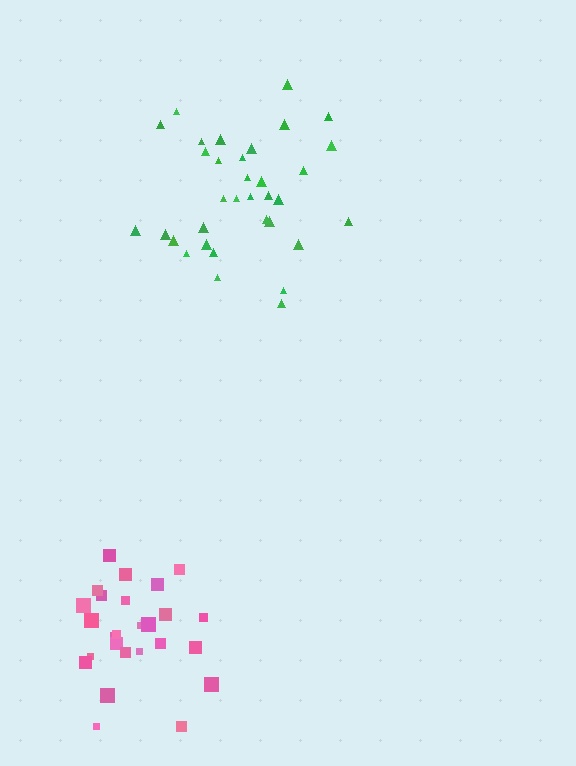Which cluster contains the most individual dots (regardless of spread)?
Green (34).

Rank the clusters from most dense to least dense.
pink, green.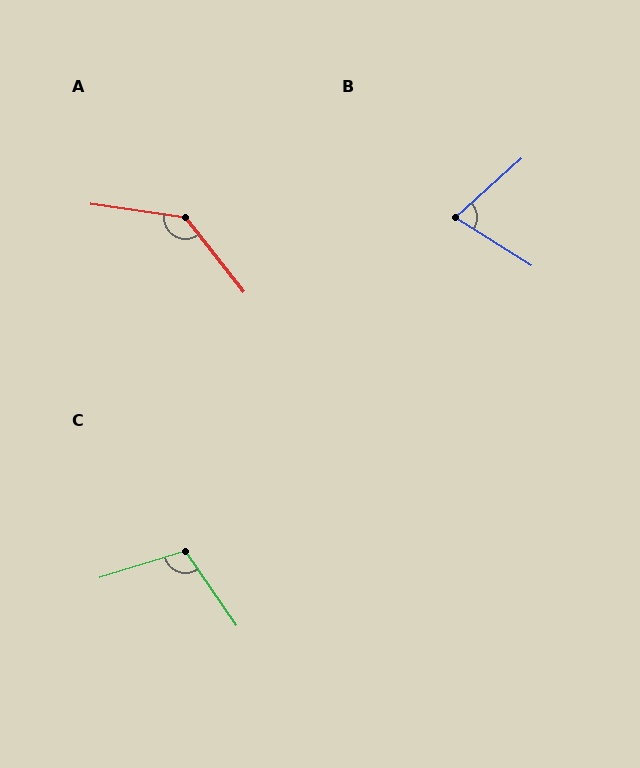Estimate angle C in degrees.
Approximately 107 degrees.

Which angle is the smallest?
B, at approximately 74 degrees.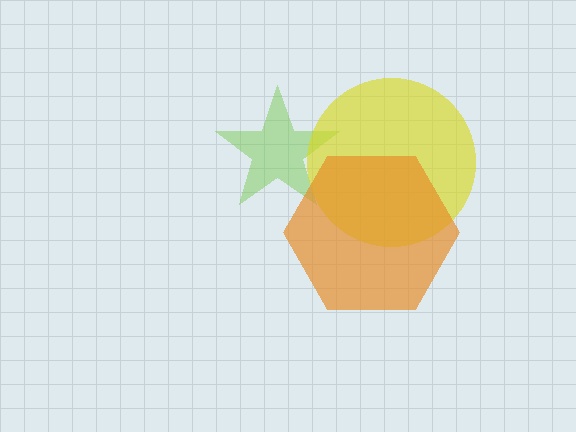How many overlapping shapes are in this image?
There are 3 overlapping shapes in the image.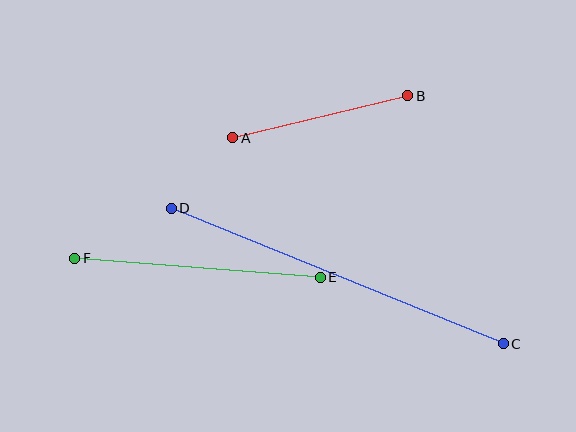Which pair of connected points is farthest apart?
Points C and D are farthest apart.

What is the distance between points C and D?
The distance is approximately 359 pixels.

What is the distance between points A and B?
The distance is approximately 180 pixels.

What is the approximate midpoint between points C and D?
The midpoint is at approximately (337, 276) pixels.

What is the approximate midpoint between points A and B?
The midpoint is at approximately (320, 117) pixels.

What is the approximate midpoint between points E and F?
The midpoint is at approximately (197, 268) pixels.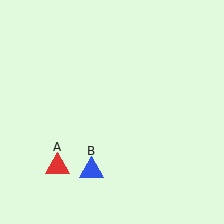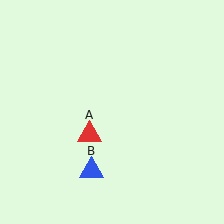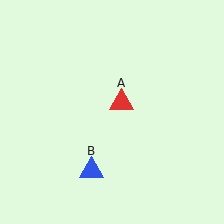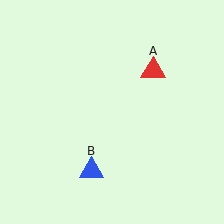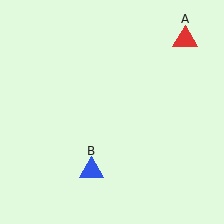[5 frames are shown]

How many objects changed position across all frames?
1 object changed position: red triangle (object A).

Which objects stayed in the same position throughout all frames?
Blue triangle (object B) remained stationary.